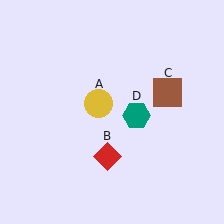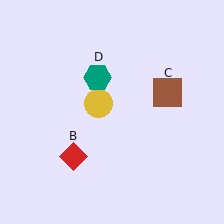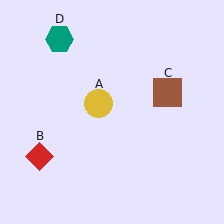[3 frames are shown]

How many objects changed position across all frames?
2 objects changed position: red diamond (object B), teal hexagon (object D).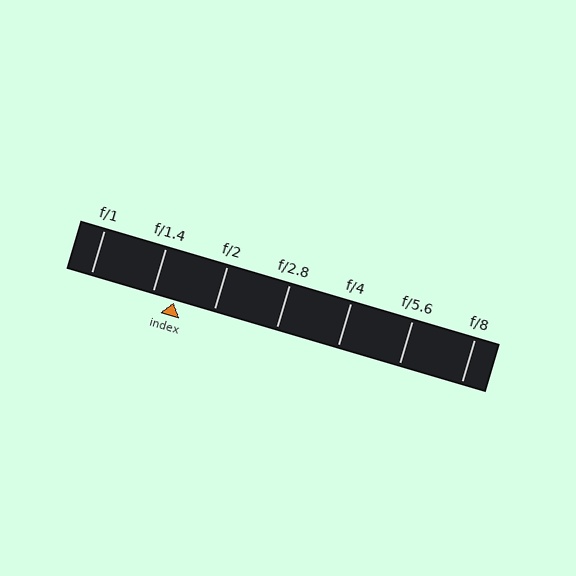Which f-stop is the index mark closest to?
The index mark is closest to f/1.4.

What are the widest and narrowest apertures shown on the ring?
The widest aperture shown is f/1 and the narrowest is f/8.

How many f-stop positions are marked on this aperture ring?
There are 7 f-stop positions marked.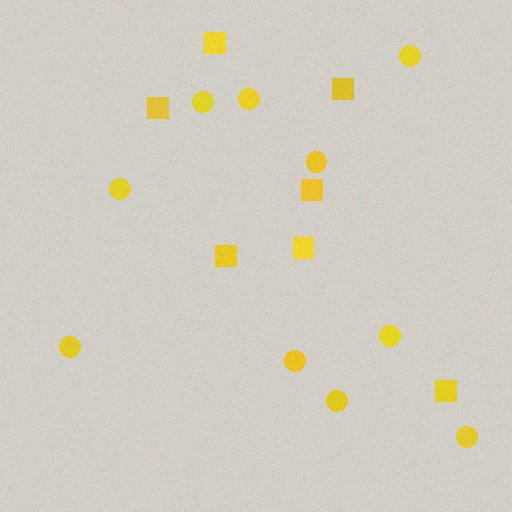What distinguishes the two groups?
There are 2 groups: one group of circles (10) and one group of squares (7).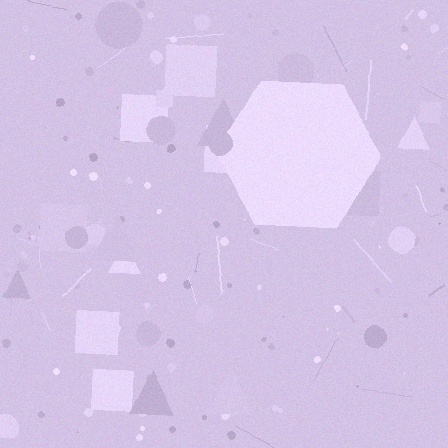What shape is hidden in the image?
A hexagon is hidden in the image.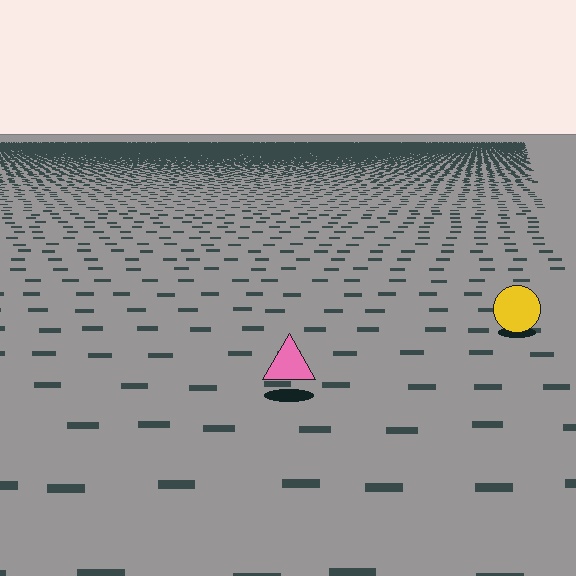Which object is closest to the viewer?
The pink triangle is closest. The texture marks near it are larger and more spread out.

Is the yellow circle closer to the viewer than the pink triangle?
No. The pink triangle is closer — you can tell from the texture gradient: the ground texture is coarser near it.